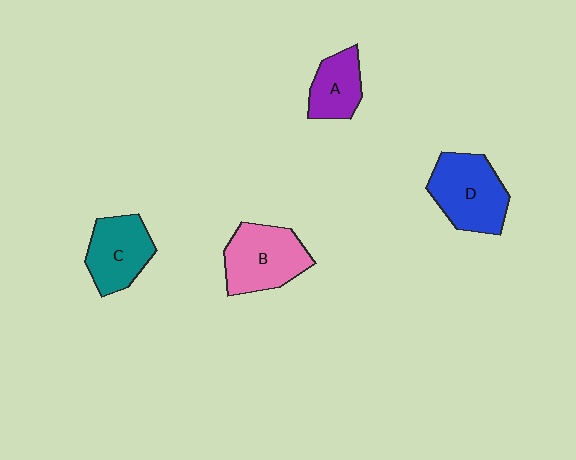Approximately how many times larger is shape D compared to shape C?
Approximately 1.2 times.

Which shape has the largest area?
Shape D (blue).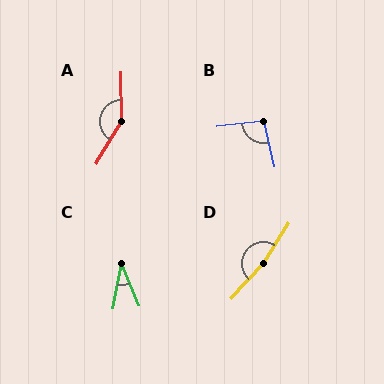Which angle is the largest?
D, at approximately 169 degrees.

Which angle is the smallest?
C, at approximately 33 degrees.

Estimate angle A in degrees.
Approximately 148 degrees.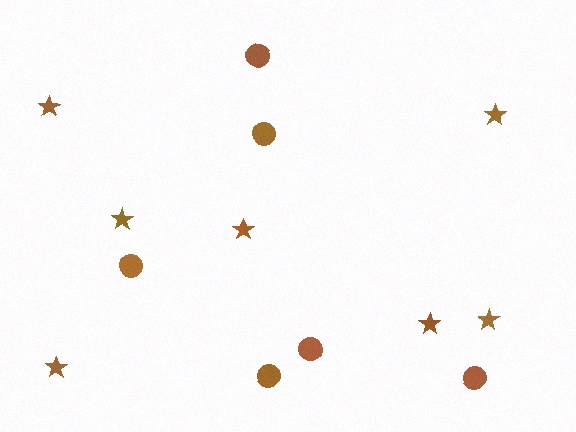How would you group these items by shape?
There are 2 groups: one group of stars (7) and one group of circles (6).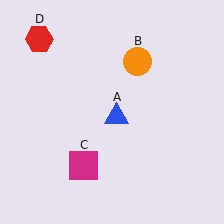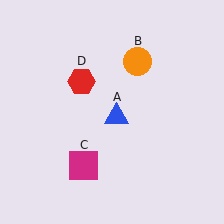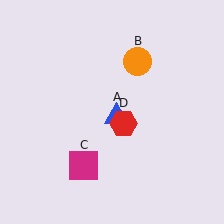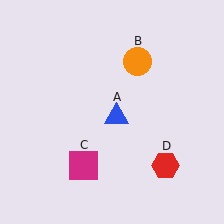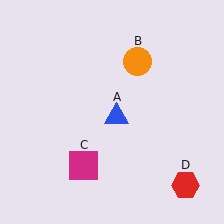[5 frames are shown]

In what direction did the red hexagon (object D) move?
The red hexagon (object D) moved down and to the right.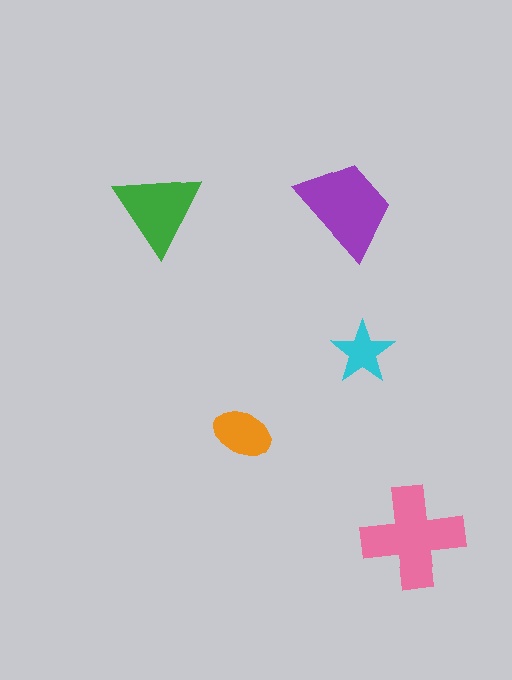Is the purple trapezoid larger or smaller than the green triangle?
Larger.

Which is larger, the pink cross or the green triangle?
The pink cross.